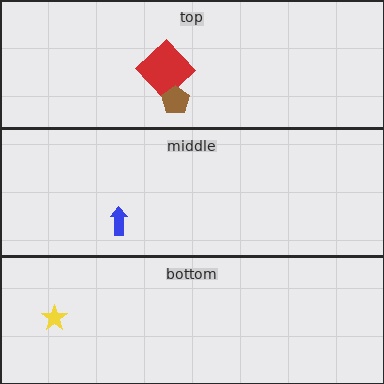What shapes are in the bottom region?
The yellow star.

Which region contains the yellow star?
The bottom region.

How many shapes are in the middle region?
1.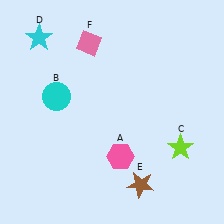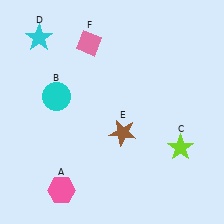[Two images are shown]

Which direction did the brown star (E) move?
The brown star (E) moved up.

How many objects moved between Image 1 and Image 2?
2 objects moved between the two images.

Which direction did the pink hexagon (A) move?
The pink hexagon (A) moved left.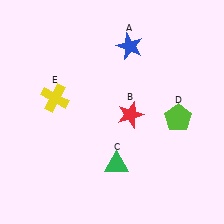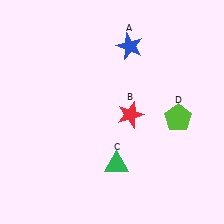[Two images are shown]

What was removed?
The yellow cross (E) was removed in Image 2.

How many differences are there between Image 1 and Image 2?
There is 1 difference between the two images.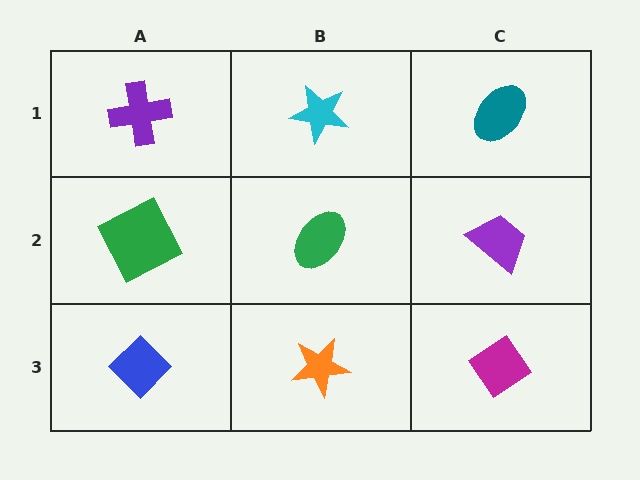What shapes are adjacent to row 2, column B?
A cyan star (row 1, column B), an orange star (row 3, column B), a green square (row 2, column A), a purple trapezoid (row 2, column C).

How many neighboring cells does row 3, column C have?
2.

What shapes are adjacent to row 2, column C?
A teal ellipse (row 1, column C), a magenta diamond (row 3, column C), a green ellipse (row 2, column B).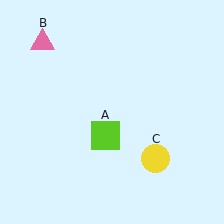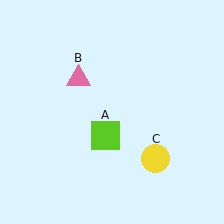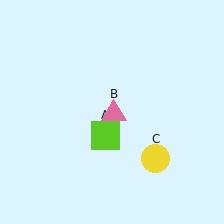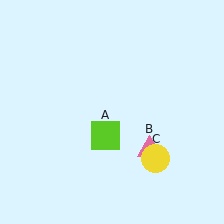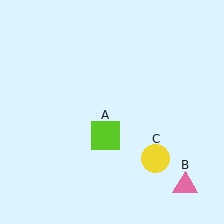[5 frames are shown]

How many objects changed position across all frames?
1 object changed position: pink triangle (object B).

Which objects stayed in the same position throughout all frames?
Lime square (object A) and yellow circle (object C) remained stationary.